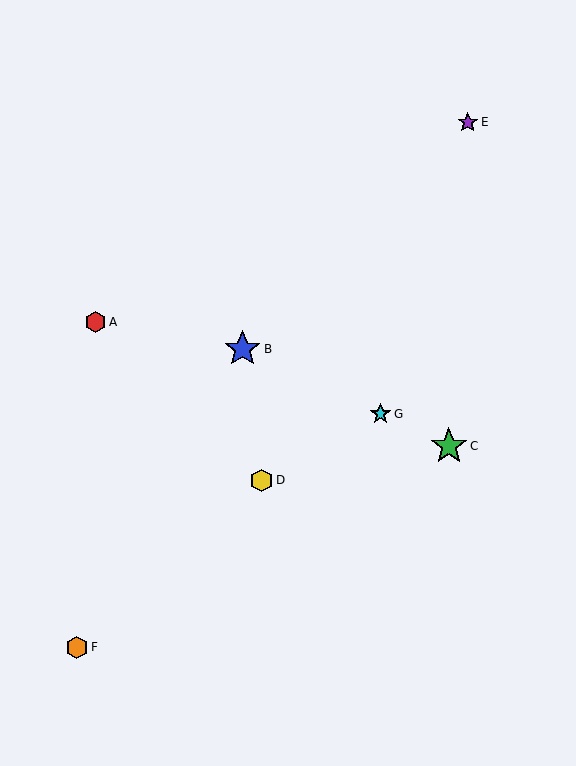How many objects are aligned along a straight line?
3 objects (B, C, G) are aligned along a straight line.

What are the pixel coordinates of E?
Object E is at (468, 122).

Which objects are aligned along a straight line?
Objects B, C, G are aligned along a straight line.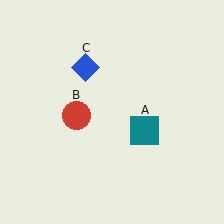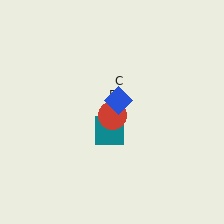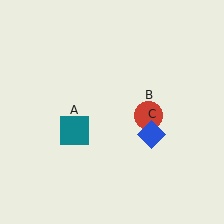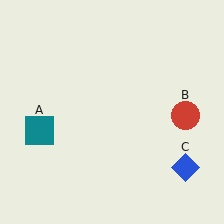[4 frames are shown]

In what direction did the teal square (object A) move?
The teal square (object A) moved left.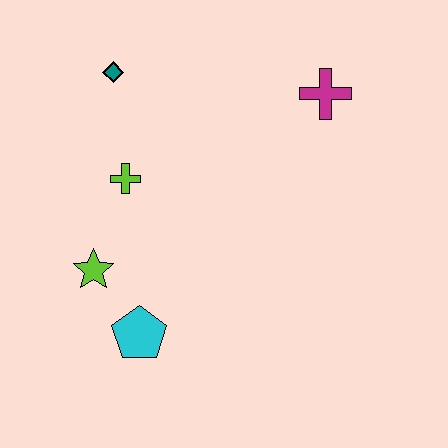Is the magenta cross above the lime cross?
Yes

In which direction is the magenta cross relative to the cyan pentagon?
The magenta cross is above the cyan pentagon.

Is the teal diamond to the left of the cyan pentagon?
Yes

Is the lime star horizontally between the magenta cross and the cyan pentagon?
No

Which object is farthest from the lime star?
The magenta cross is farthest from the lime star.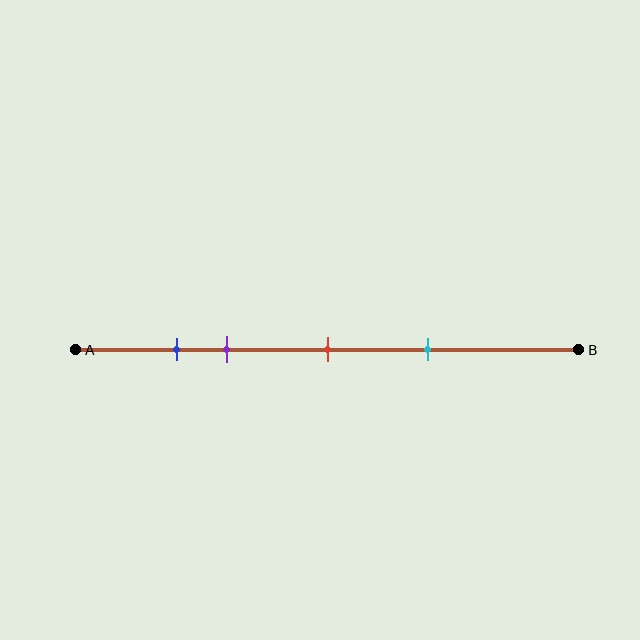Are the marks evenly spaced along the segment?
No, the marks are not evenly spaced.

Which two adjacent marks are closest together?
The blue and purple marks are the closest adjacent pair.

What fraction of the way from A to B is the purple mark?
The purple mark is approximately 30% (0.3) of the way from A to B.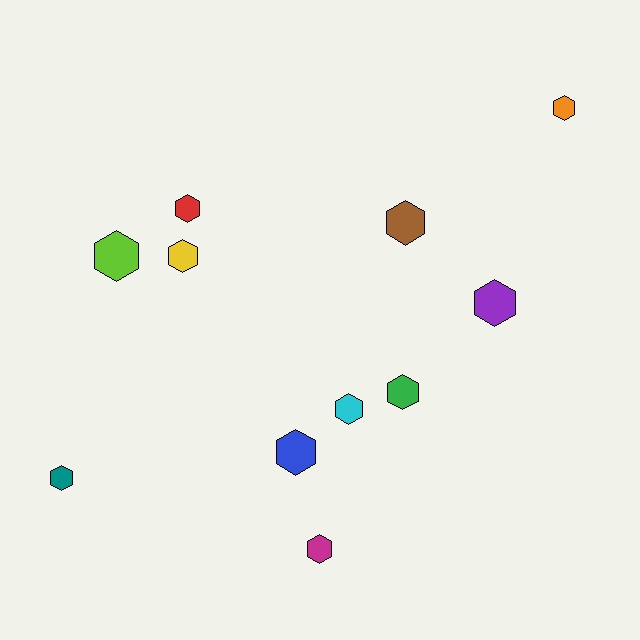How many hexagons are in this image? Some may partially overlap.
There are 11 hexagons.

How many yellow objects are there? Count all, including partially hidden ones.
There is 1 yellow object.